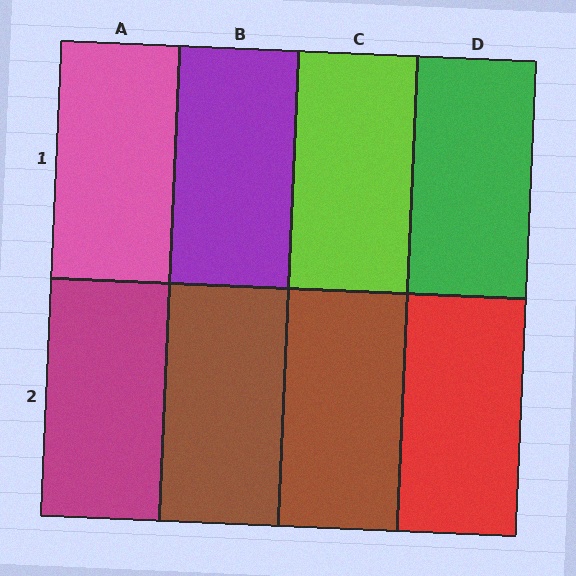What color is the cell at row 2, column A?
Magenta.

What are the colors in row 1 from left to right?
Pink, purple, lime, green.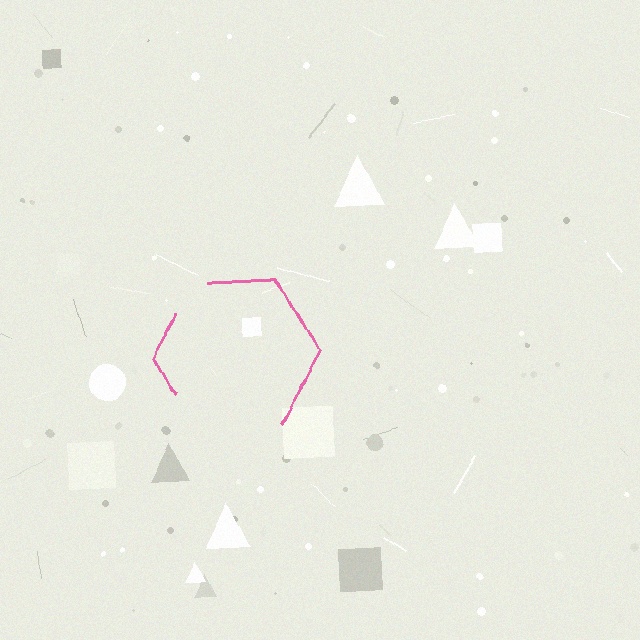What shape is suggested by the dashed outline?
The dashed outline suggests a hexagon.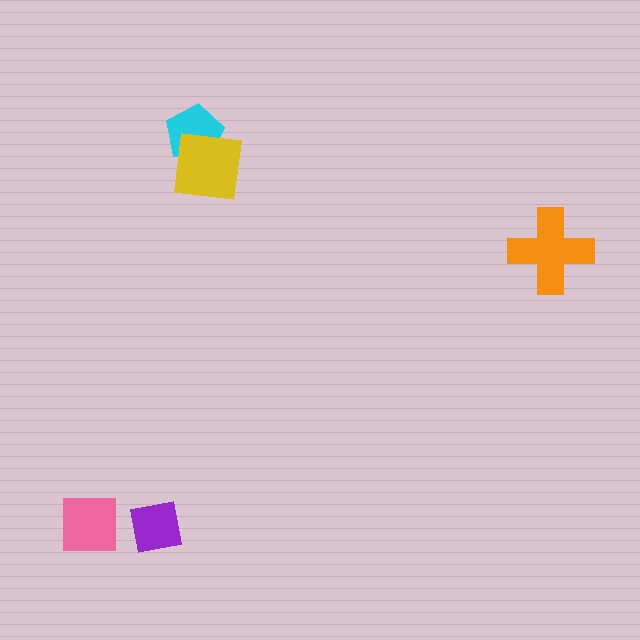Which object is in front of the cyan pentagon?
The yellow square is in front of the cyan pentagon.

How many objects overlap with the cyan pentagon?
1 object overlaps with the cyan pentagon.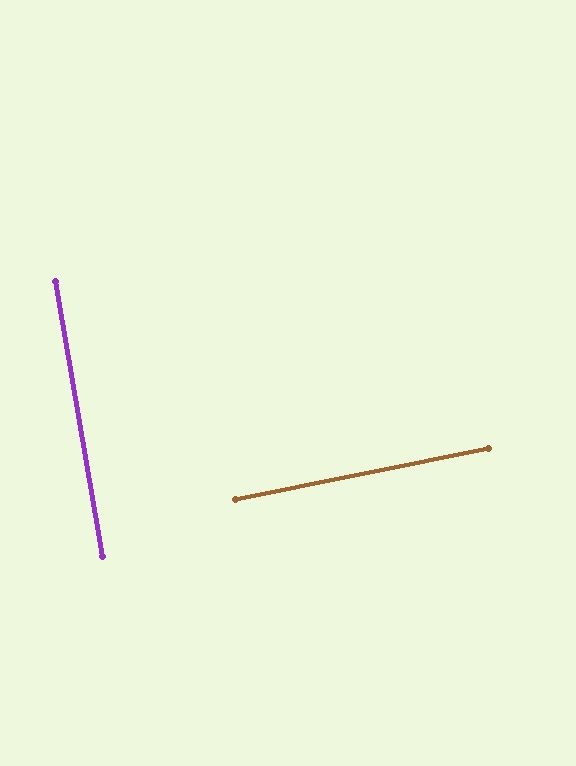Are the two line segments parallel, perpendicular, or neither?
Perpendicular — they meet at approximately 88°.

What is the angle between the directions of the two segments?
Approximately 88 degrees.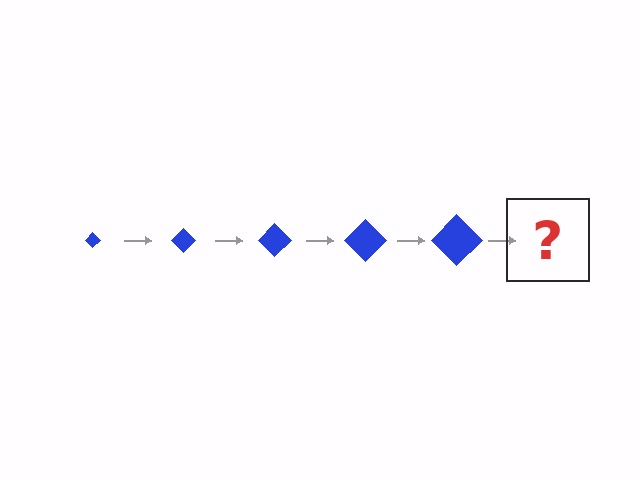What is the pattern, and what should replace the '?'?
The pattern is that the diamond gets progressively larger each step. The '?' should be a blue diamond, larger than the previous one.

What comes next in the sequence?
The next element should be a blue diamond, larger than the previous one.